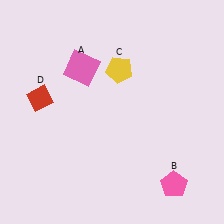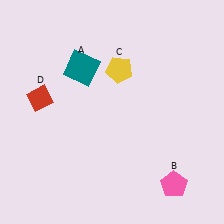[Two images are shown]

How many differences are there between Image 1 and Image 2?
There is 1 difference between the two images.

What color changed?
The square (A) changed from pink in Image 1 to teal in Image 2.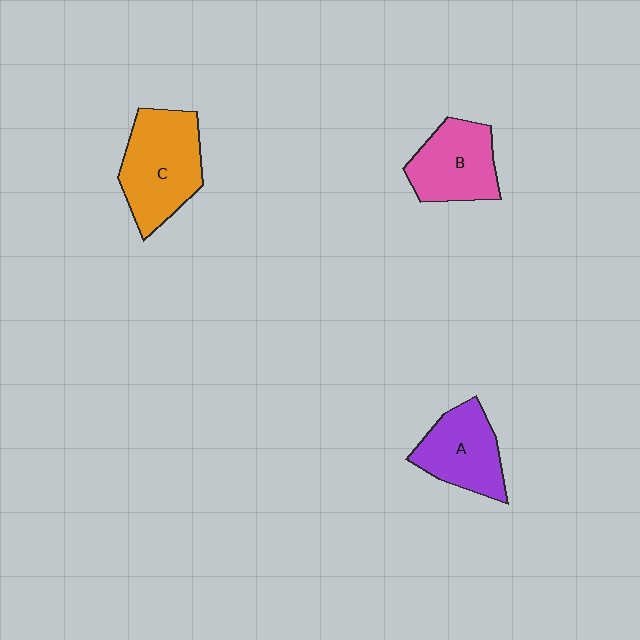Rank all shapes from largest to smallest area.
From largest to smallest: C (orange), B (pink), A (purple).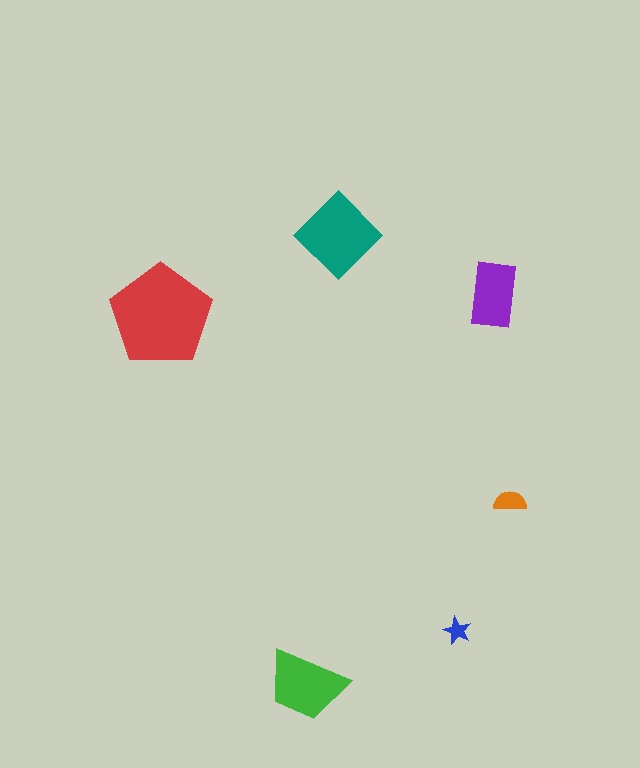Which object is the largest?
The red pentagon.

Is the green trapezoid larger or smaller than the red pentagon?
Smaller.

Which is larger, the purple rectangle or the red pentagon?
The red pentagon.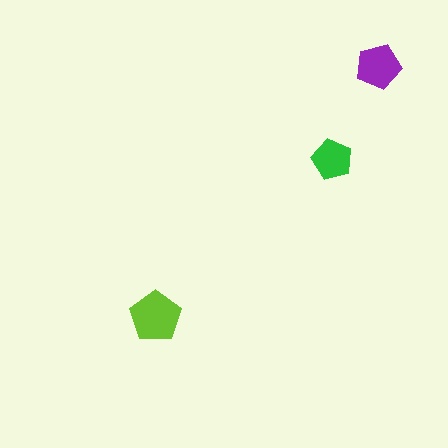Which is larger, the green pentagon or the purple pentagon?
The purple one.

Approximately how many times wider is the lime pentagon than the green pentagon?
About 1.5 times wider.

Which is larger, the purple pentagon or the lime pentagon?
The lime one.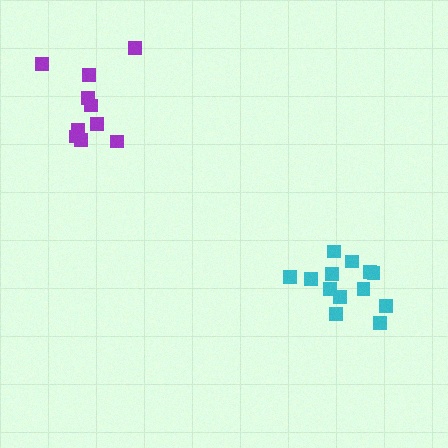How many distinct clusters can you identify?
There are 2 distinct clusters.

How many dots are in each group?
Group 1: 13 dots, Group 2: 10 dots (23 total).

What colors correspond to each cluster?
The clusters are colored: cyan, purple.